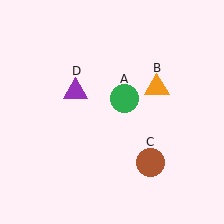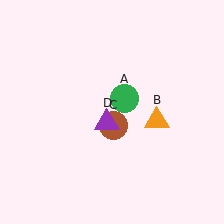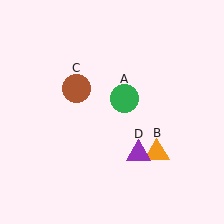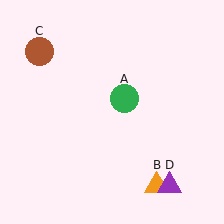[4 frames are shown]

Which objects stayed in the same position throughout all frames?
Green circle (object A) remained stationary.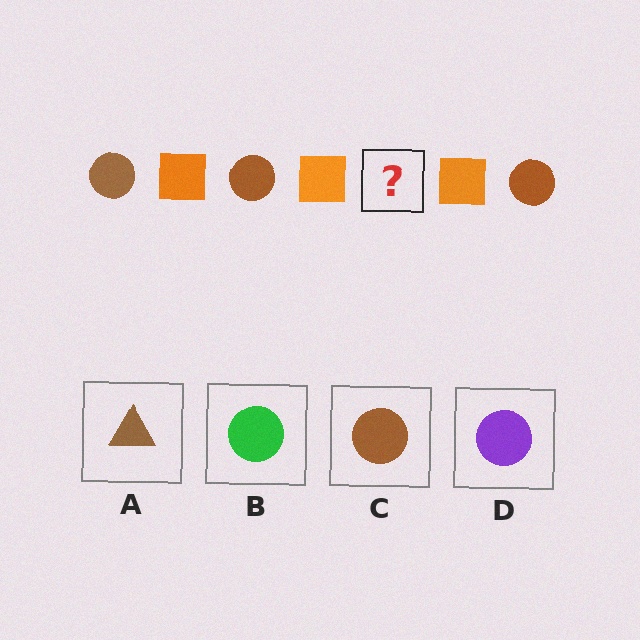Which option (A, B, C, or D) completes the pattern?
C.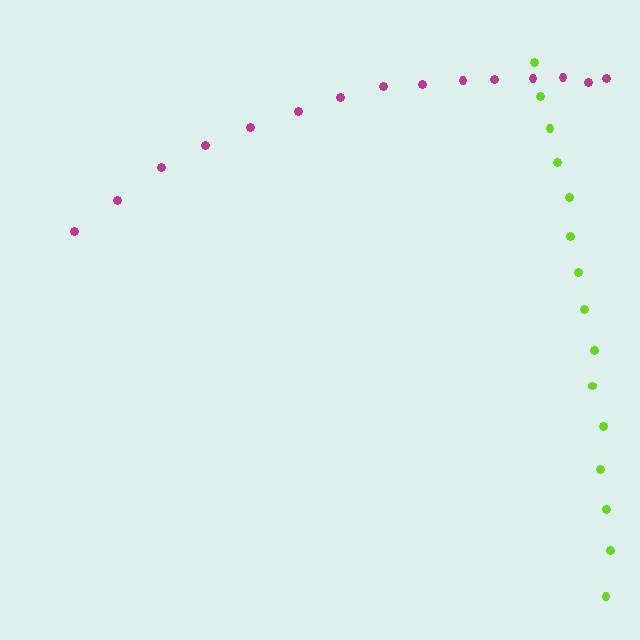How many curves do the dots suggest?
There are 2 distinct paths.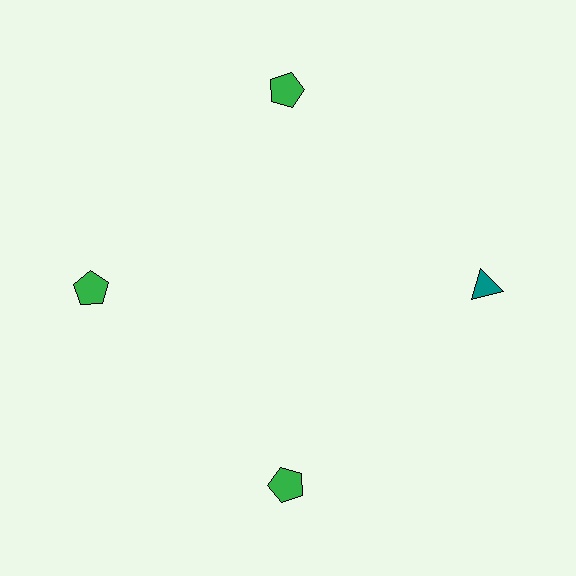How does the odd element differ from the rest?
It differs in both color (teal instead of green) and shape (triangle instead of pentagon).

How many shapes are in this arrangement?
There are 4 shapes arranged in a ring pattern.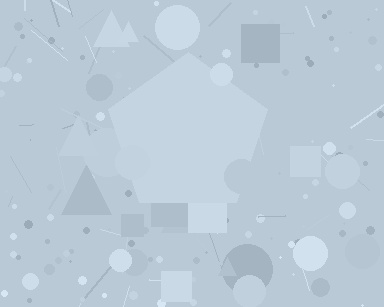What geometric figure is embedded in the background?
A pentagon is embedded in the background.